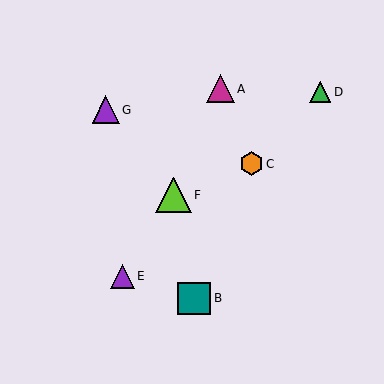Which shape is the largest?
The lime triangle (labeled F) is the largest.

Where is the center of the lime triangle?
The center of the lime triangle is at (174, 195).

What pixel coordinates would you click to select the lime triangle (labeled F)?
Click at (174, 195) to select the lime triangle F.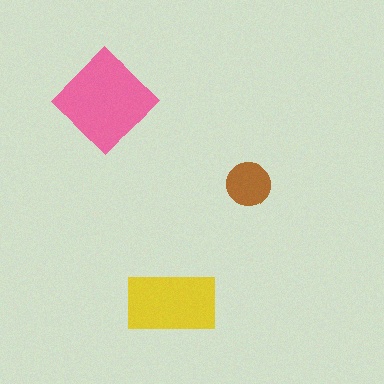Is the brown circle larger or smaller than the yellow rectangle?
Smaller.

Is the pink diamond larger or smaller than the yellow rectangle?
Larger.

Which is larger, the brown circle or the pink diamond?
The pink diamond.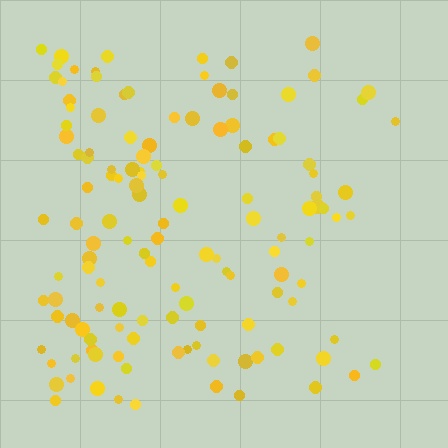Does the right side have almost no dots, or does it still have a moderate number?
Still a moderate number, just noticeably fewer than the left.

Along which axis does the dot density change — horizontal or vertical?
Horizontal.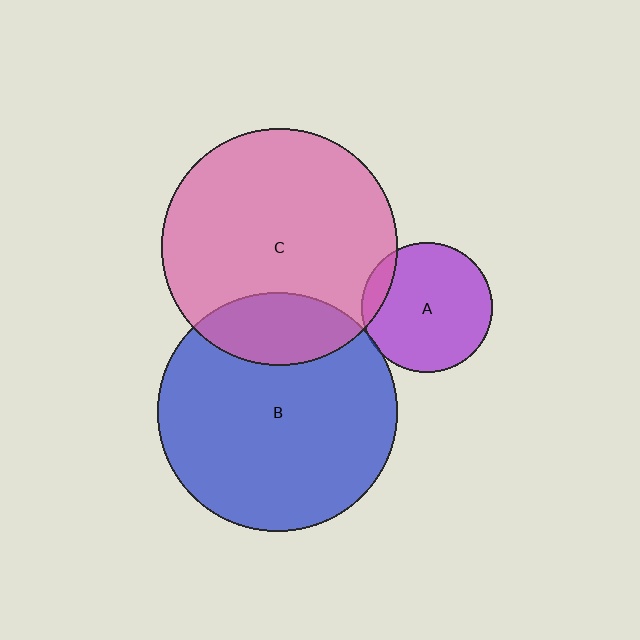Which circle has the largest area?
Circle B (blue).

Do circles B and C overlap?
Yes.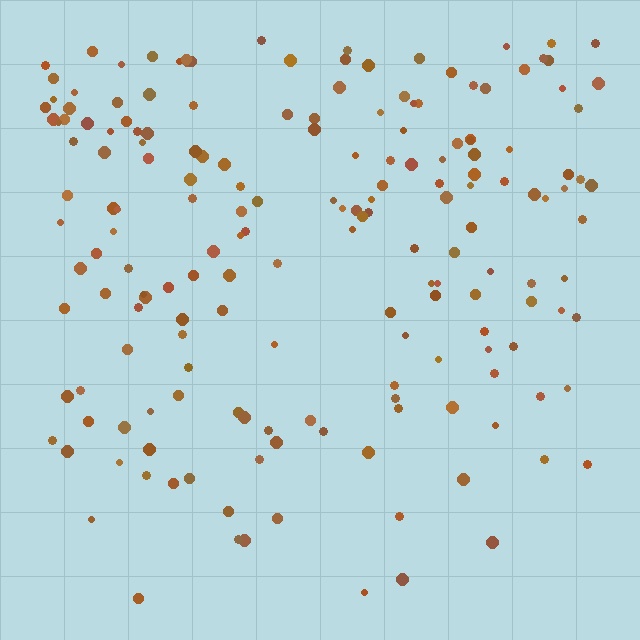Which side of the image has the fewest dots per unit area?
The bottom.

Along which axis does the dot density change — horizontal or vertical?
Vertical.